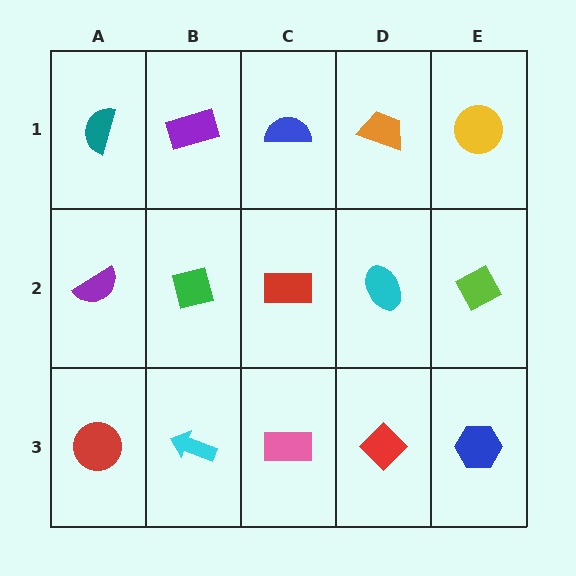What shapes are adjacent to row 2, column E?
A yellow circle (row 1, column E), a blue hexagon (row 3, column E), a cyan ellipse (row 2, column D).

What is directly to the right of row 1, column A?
A purple rectangle.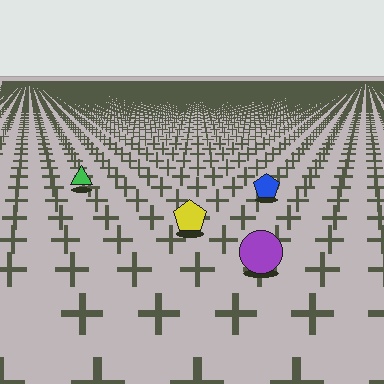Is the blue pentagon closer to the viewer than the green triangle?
Yes. The blue pentagon is closer — you can tell from the texture gradient: the ground texture is coarser near it.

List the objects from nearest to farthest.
From nearest to farthest: the purple circle, the yellow pentagon, the blue pentagon, the green triangle.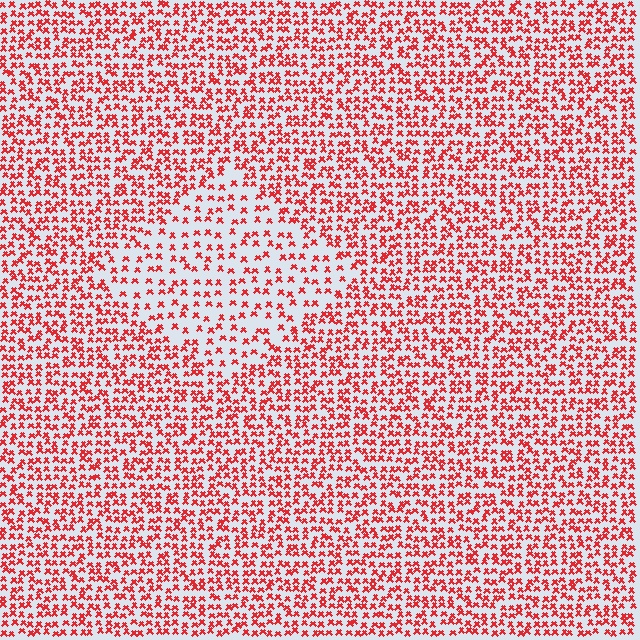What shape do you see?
I see a diamond.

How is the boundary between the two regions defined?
The boundary is defined by a change in element density (approximately 1.9x ratio). All elements are the same color, size, and shape.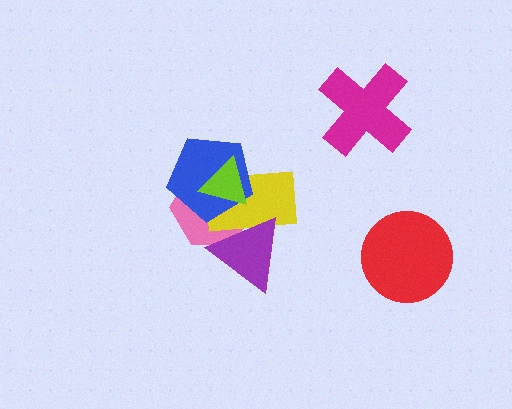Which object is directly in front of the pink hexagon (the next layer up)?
The yellow rectangle is directly in front of the pink hexagon.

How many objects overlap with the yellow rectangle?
4 objects overlap with the yellow rectangle.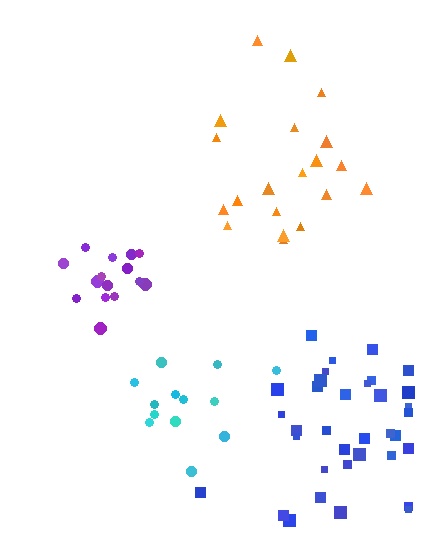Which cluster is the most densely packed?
Purple.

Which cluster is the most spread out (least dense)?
Orange.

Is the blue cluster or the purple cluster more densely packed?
Purple.